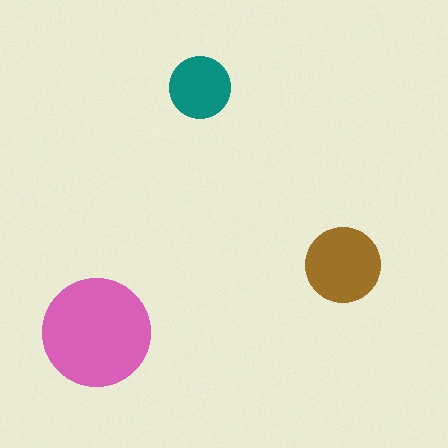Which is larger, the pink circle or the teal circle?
The pink one.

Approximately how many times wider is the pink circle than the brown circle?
About 1.5 times wider.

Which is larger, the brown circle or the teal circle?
The brown one.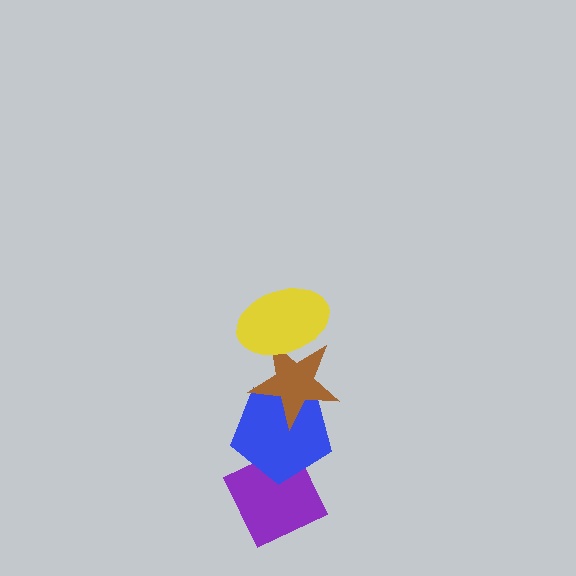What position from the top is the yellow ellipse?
The yellow ellipse is 1st from the top.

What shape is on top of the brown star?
The yellow ellipse is on top of the brown star.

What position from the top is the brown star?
The brown star is 2nd from the top.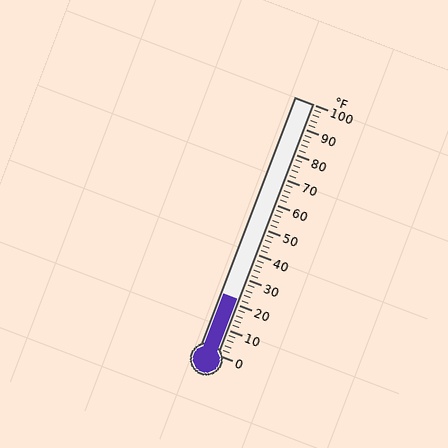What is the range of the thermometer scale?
The thermometer scale ranges from 0°F to 100°F.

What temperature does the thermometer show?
The thermometer shows approximately 22°F.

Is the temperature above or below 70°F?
The temperature is below 70°F.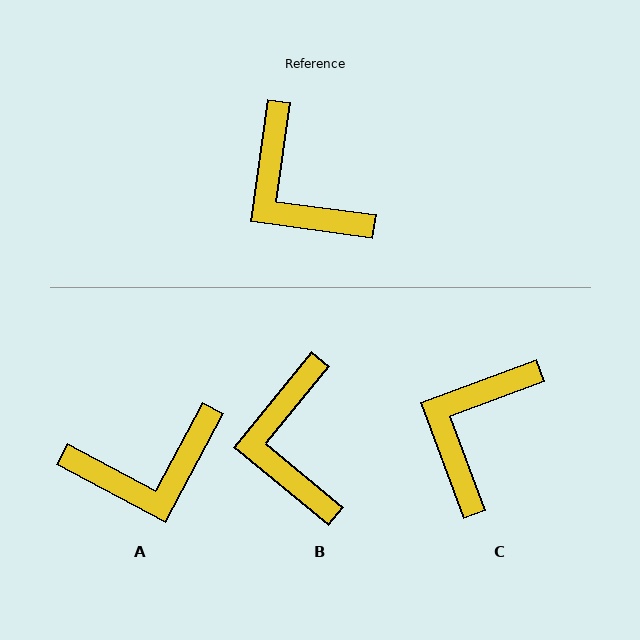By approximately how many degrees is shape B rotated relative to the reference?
Approximately 32 degrees clockwise.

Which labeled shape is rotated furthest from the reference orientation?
A, about 70 degrees away.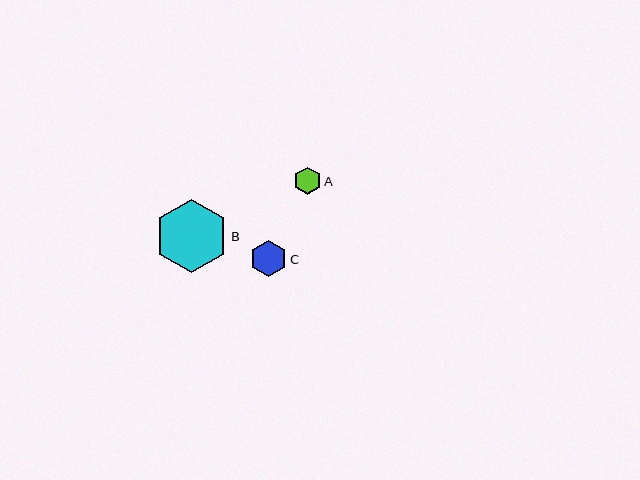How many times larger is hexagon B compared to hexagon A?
Hexagon B is approximately 2.7 times the size of hexagon A.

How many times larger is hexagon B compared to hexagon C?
Hexagon B is approximately 2.0 times the size of hexagon C.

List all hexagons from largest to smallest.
From largest to smallest: B, C, A.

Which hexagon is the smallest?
Hexagon A is the smallest with a size of approximately 27 pixels.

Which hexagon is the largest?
Hexagon B is the largest with a size of approximately 74 pixels.